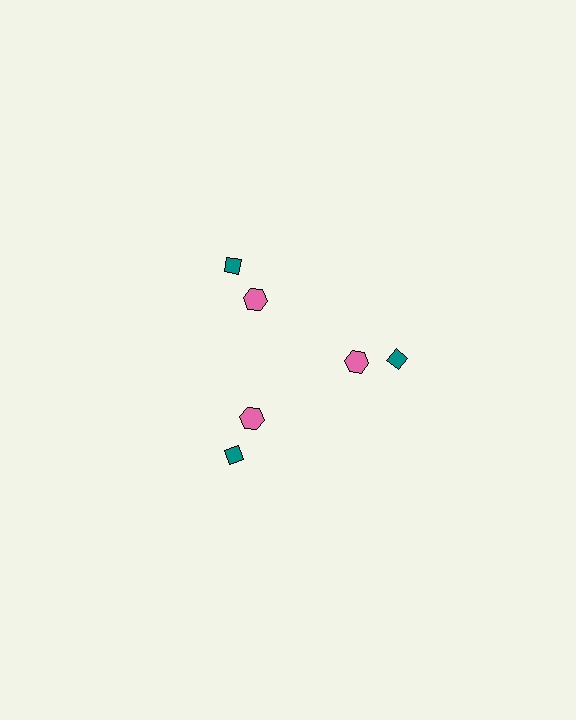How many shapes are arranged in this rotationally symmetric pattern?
There are 6 shapes, arranged in 3 groups of 2.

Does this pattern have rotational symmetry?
Yes, this pattern has 3-fold rotational symmetry. It looks the same after rotating 120 degrees around the center.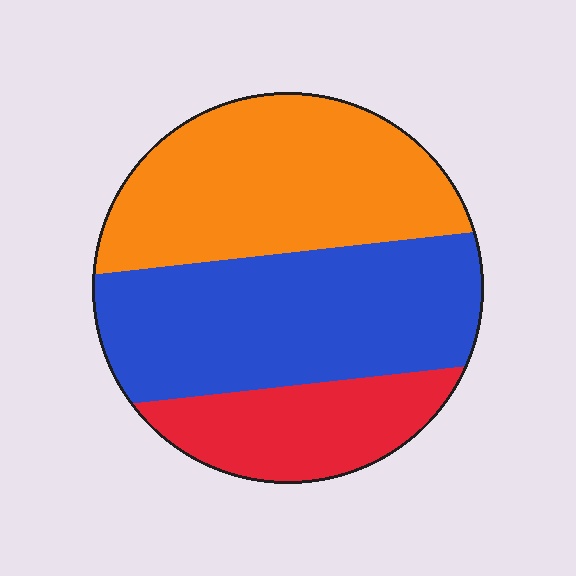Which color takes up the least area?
Red, at roughly 20%.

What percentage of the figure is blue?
Blue covers 42% of the figure.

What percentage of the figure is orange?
Orange takes up about three eighths (3/8) of the figure.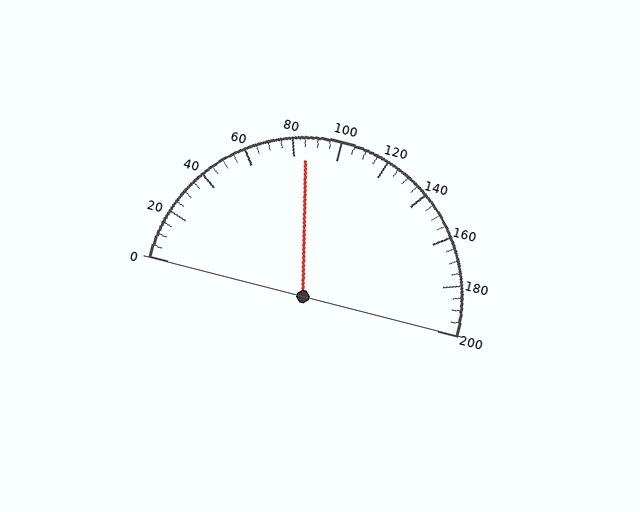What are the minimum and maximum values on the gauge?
The gauge ranges from 0 to 200.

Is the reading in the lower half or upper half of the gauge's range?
The reading is in the lower half of the range (0 to 200).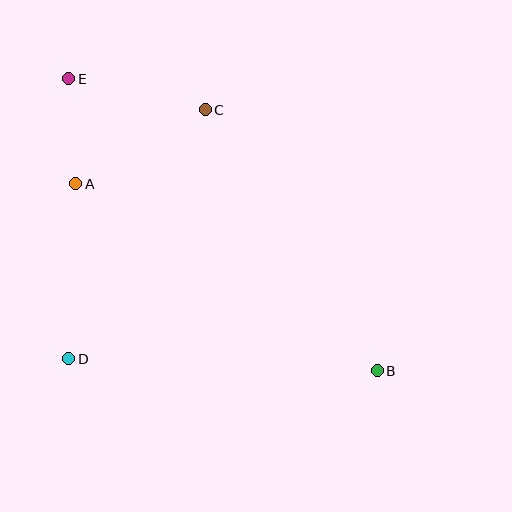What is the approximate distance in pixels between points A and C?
The distance between A and C is approximately 149 pixels.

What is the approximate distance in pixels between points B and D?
The distance between B and D is approximately 308 pixels.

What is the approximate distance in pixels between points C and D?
The distance between C and D is approximately 284 pixels.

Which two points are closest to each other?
Points A and E are closest to each other.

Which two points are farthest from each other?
Points B and E are farthest from each other.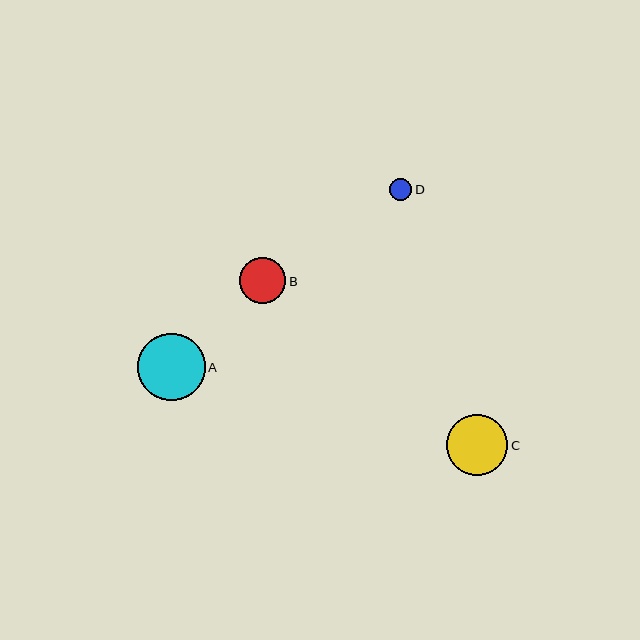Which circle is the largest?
Circle A is the largest with a size of approximately 67 pixels.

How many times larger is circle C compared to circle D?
Circle C is approximately 2.7 times the size of circle D.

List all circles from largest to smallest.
From largest to smallest: A, C, B, D.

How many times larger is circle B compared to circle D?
Circle B is approximately 2.0 times the size of circle D.